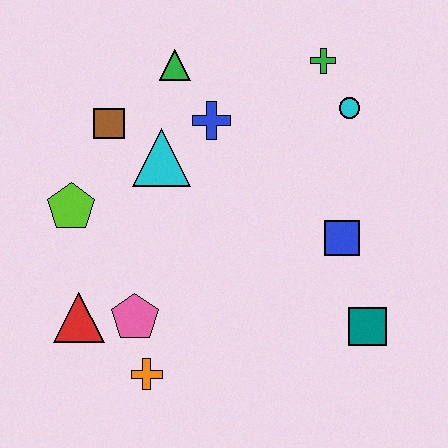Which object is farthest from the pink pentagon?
The green cross is farthest from the pink pentagon.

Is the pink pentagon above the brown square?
No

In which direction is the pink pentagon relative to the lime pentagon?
The pink pentagon is below the lime pentagon.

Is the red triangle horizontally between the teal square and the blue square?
No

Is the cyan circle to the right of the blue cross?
Yes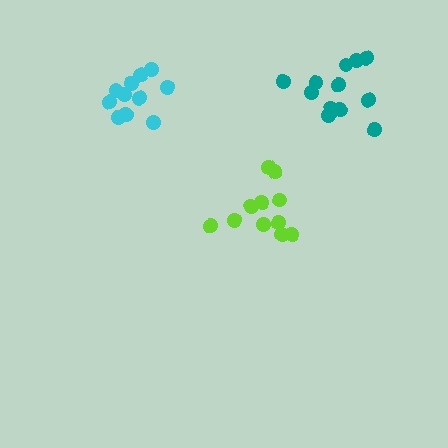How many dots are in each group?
Group 1: 11 dots, Group 2: 11 dots, Group 3: 12 dots (34 total).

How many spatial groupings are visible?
There are 3 spatial groupings.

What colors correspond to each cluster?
The clusters are colored: cyan, lime, teal.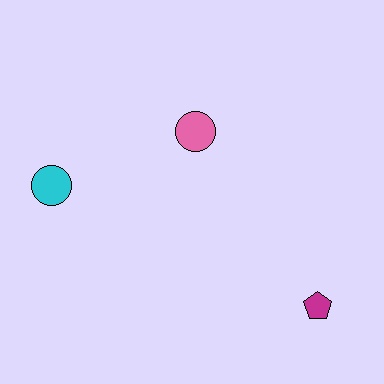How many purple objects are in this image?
There are no purple objects.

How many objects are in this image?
There are 3 objects.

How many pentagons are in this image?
There is 1 pentagon.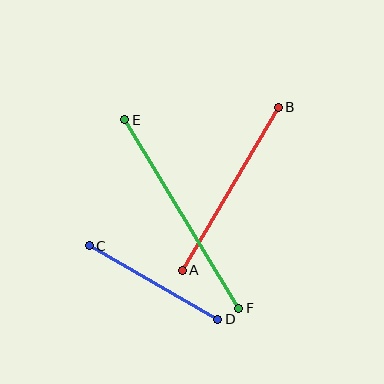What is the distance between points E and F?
The distance is approximately 220 pixels.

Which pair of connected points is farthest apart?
Points E and F are farthest apart.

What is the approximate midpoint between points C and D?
The midpoint is at approximately (153, 282) pixels.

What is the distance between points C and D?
The distance is approximately 148 pixels.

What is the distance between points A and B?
The distance is approximately 189 pixels.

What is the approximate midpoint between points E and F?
The midpoint is at approximately (182, 214) pixels.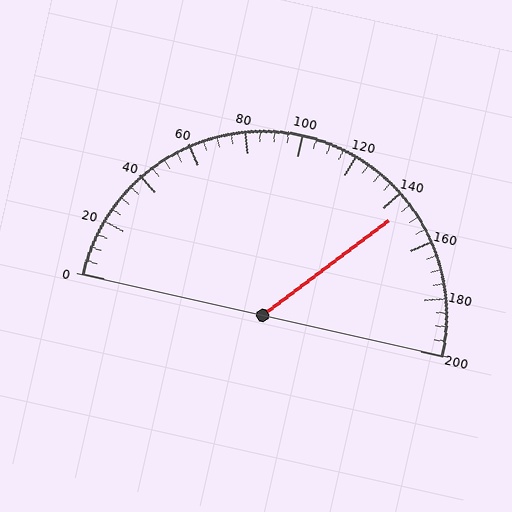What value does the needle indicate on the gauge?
The needle indicates approximately 145.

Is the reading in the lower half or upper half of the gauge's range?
The reading is in the upper half of the range (0 to 200).